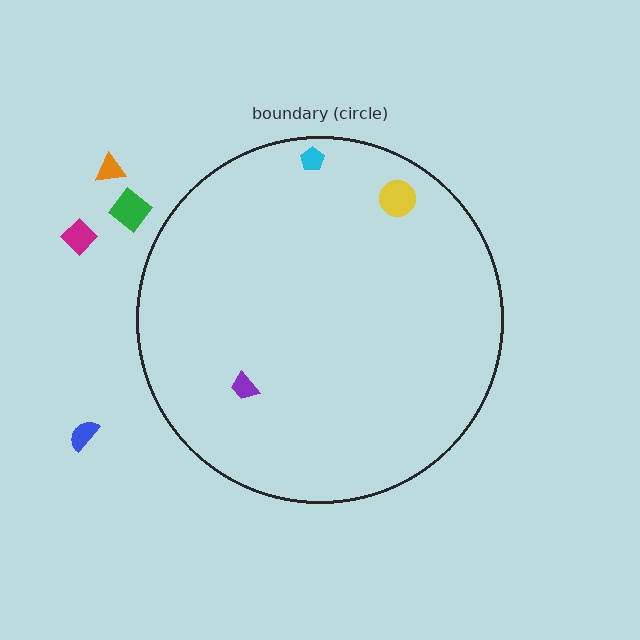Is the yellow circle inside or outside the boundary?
Inside.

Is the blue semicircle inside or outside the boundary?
Outside.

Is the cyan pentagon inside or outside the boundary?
Inside.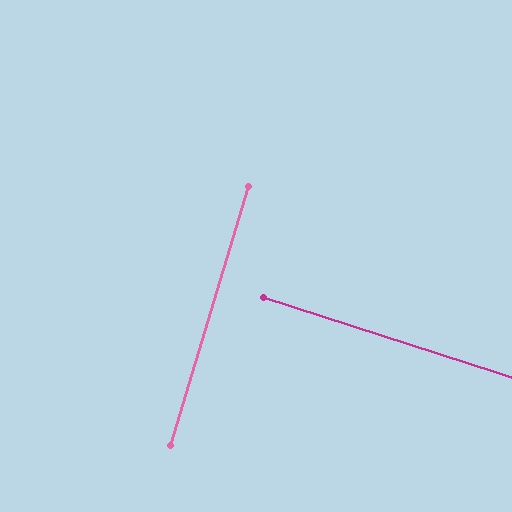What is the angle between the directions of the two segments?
Approximately 89 degrees.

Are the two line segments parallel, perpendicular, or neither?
Perpendicular — they meet at approximately 89°.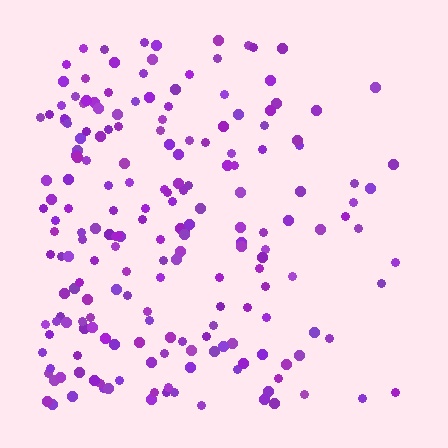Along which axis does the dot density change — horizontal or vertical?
Horizontal.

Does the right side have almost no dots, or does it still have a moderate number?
Still a moderate number, just noticeably fewer than the left.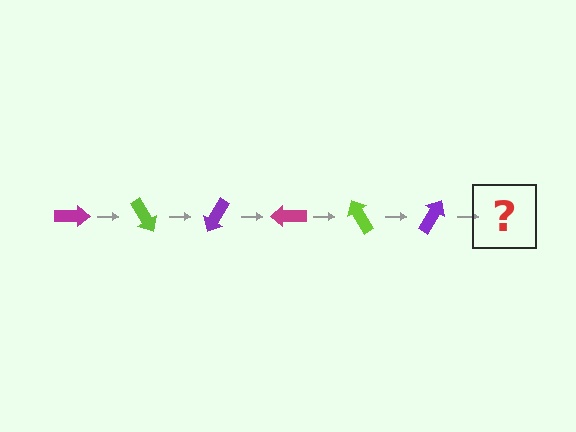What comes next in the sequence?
The next element should be a magenta arrow, rotated 360 degrees from the start.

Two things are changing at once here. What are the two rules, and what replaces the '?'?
The two rules are that it rotates 60 degrees each step and the color cycles through magenta, lime, and purple. The '?' should be a magenta arrow, rotated 360 degrees from the start.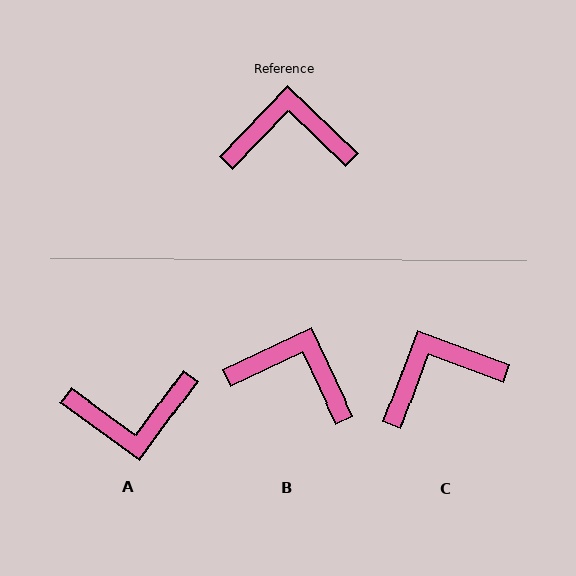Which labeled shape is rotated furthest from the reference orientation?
A, about 172 degrees away.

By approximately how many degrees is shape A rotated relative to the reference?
Approximately 172 degrees clockwise.